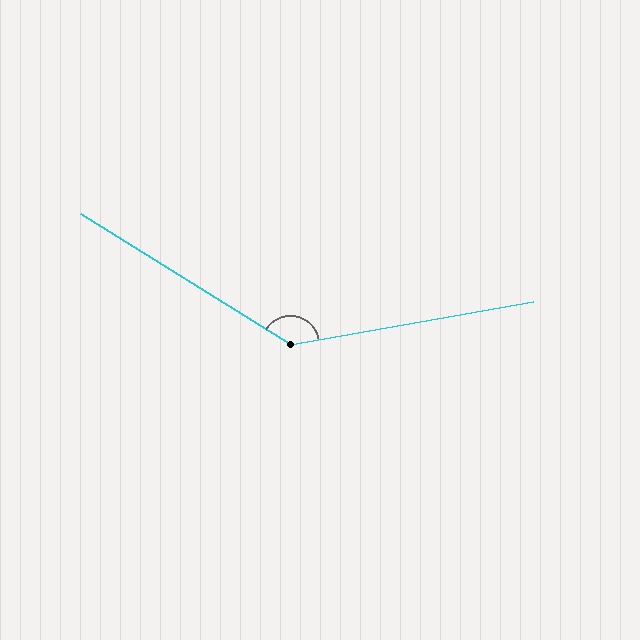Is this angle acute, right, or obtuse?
It is obtuse.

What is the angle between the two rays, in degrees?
Approximately 138 degrees.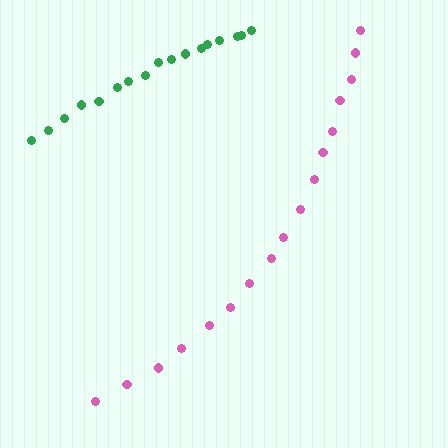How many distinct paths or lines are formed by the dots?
There are 2 distinct paths.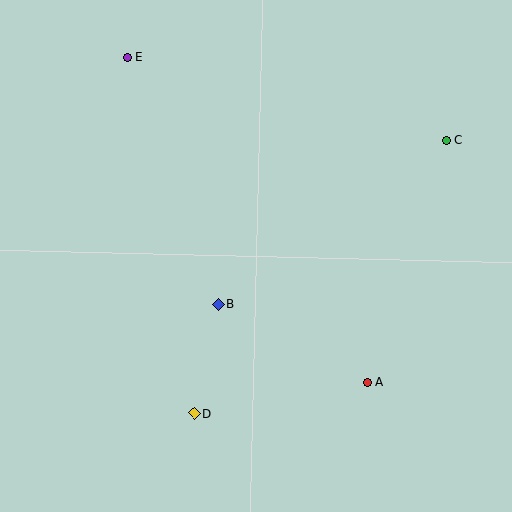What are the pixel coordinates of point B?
Point B is at (218, 304).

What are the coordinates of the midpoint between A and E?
The midpoint between A and E is at (247, 220).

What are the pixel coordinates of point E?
Point E is at (127, 57).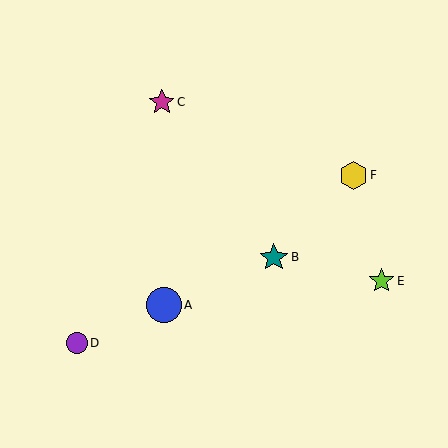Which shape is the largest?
The blue circle (labeled A) is the largest.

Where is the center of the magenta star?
The center of the magenta star is at (162, 102).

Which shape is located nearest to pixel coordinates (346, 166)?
The yellow hexagon (labeled F) at (354, 175) is nearest to that location.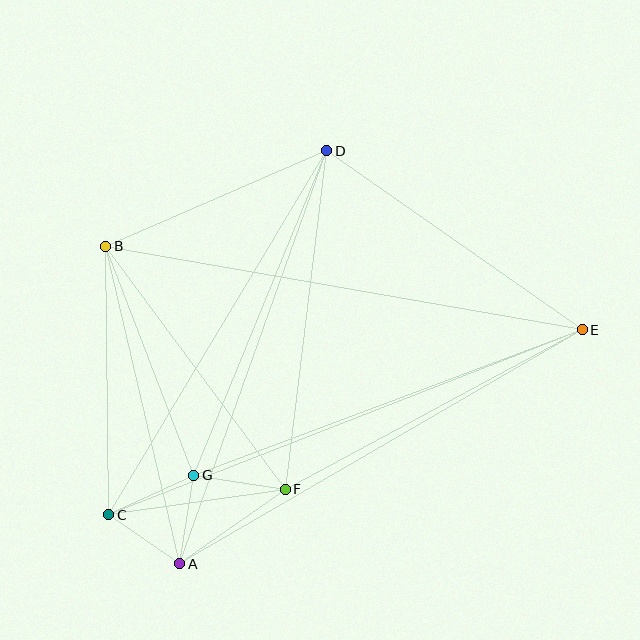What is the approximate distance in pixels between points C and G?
The distance between C and G is approximately 94 pixels.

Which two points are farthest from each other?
Points C and E are farthest from each other.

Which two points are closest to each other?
Points A and C are closest to each other.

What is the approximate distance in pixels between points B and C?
The distance between B and C is approximately 268 pixels.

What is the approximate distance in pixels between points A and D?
The distance between A and D is approximately 439 pixels.